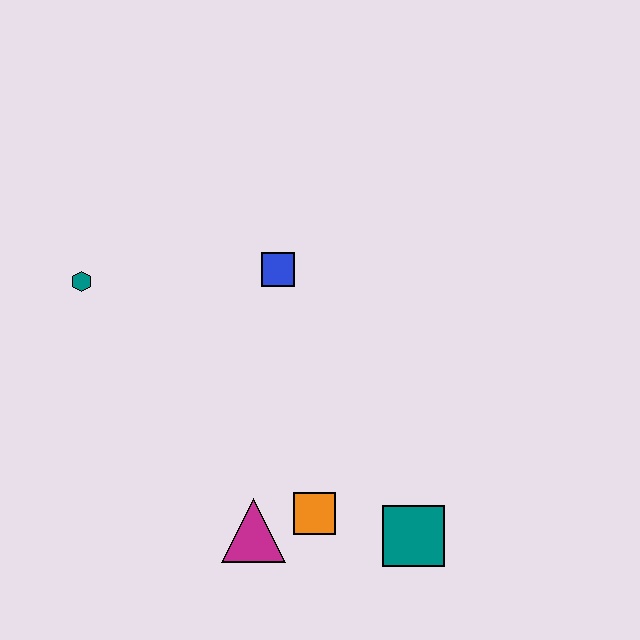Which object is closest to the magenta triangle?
The orange square is closest to the magenta triangle.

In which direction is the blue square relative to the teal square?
The blue square is above the teal square.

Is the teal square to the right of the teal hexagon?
Yes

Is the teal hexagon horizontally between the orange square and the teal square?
No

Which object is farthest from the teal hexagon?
The teal square is farthest from the teal hexagon.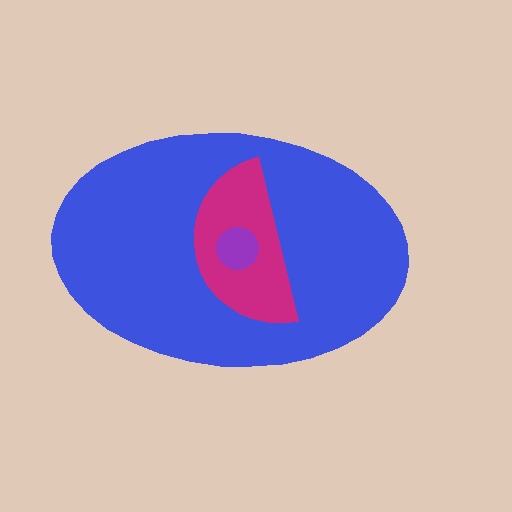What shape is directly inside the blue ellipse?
The magenta semicircle.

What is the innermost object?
The purple circle.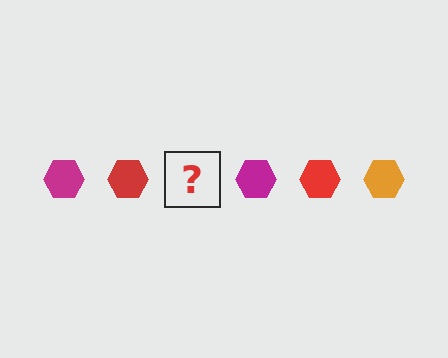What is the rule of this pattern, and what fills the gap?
The rule is that the pattern cycles through magenta, red, orange hexagons. The gap should be filled with an orange hexagon.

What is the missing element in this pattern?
The missing element is an orange hexagon.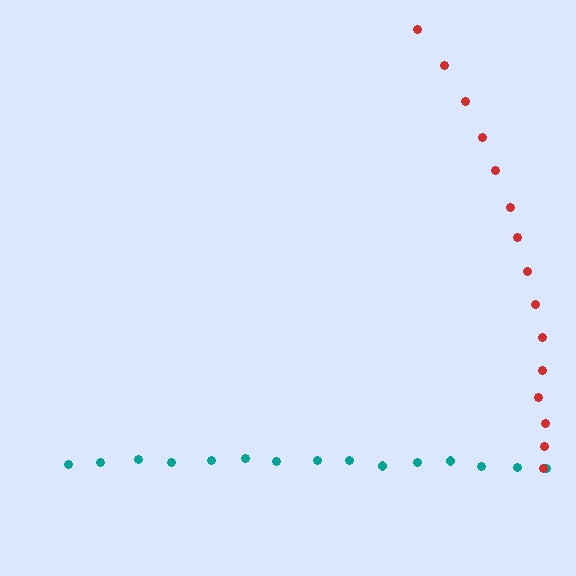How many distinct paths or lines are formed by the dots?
There are 2 distinct paths.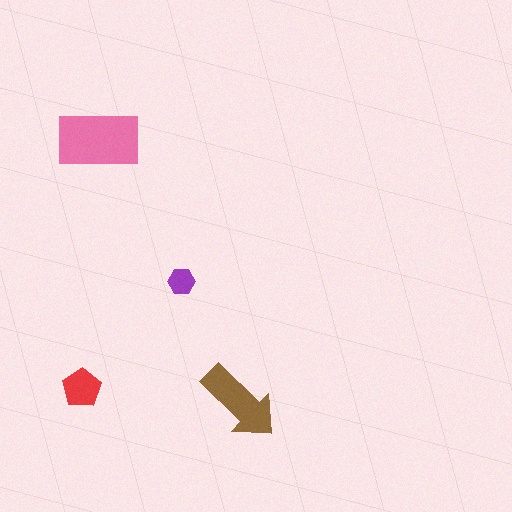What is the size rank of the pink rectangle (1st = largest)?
1st.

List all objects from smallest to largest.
The purple hexagon, the red pentagon, the brown arrow, the pink rectangle.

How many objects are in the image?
There are 4 objects in the image.